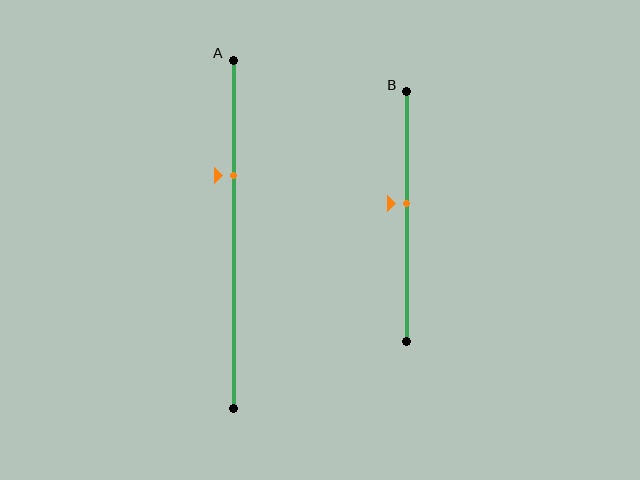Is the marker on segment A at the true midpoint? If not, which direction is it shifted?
No, the marker on segment A is shifted upward by about 17% of the segment length.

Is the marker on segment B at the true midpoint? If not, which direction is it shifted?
No, the marker on segment B is shifted upward by about 5% of the segment length.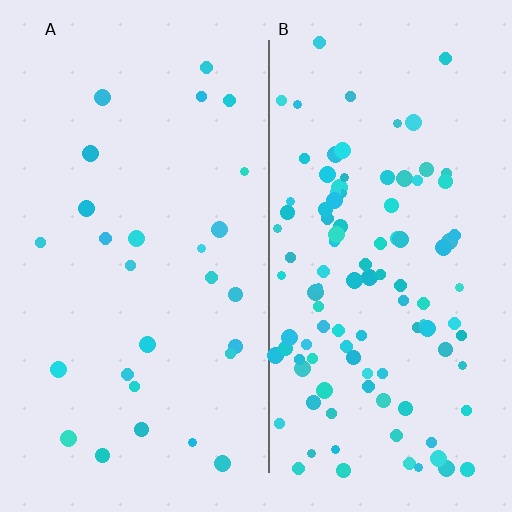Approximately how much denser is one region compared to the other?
Approximately 3.9× — region B over region A.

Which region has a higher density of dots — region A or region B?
B (the right).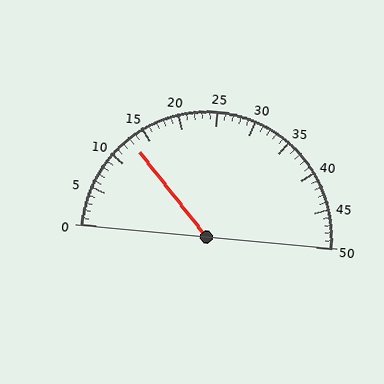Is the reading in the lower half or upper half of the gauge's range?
The reading is in the lower half of the range (0 to 50).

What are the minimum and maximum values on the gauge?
The gauge ranges from 0 to 50.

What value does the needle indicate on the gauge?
The needle indicates approximately 13.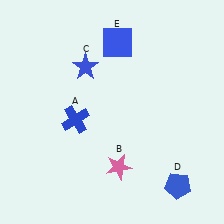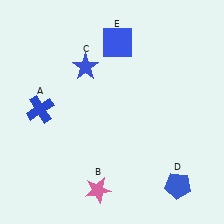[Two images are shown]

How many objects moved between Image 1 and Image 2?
2 objects moved between the two images.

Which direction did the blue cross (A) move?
The blue cross (A) moved left.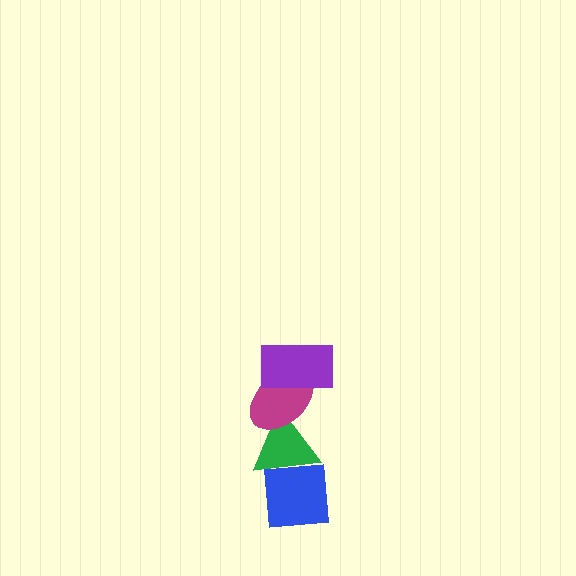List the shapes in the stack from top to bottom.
From top to bottom: the purple rectangle, the magenta ellipse, the green triangle, the blue square.